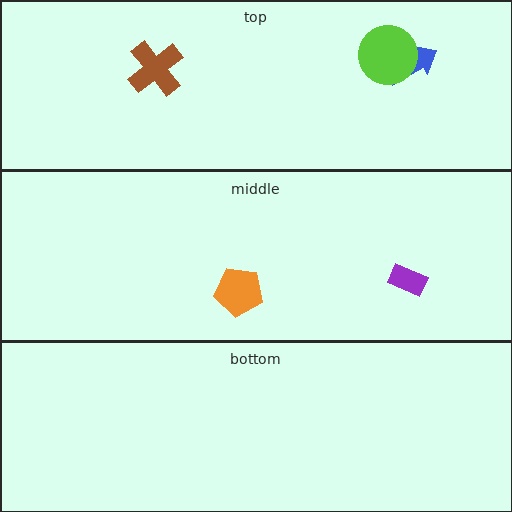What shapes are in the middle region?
The orange pentagon, the purple rectangle.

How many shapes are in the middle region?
2.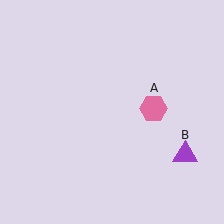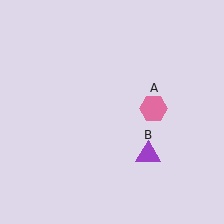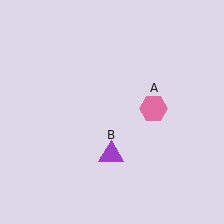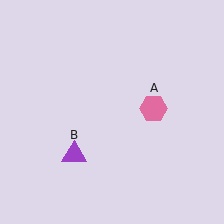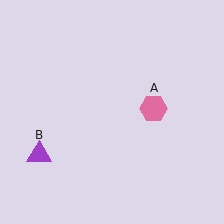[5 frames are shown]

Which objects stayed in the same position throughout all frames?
Pink hexagon (object A) remained stationary.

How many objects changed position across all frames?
1 object changed position: purple triangle (object B).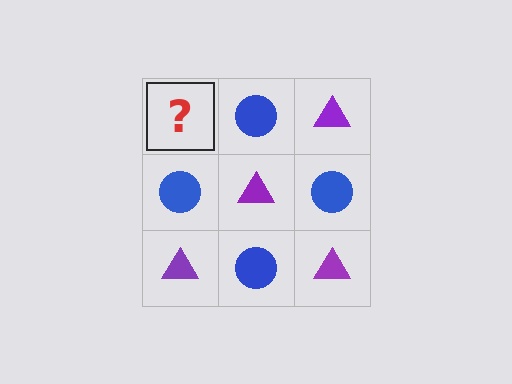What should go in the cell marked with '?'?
The missing cell should contain a purple triangle.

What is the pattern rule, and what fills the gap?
The rule is that it alternates purple triangle and blue circle in a checkerboard pattern. The gap should be filled with a purple triangle.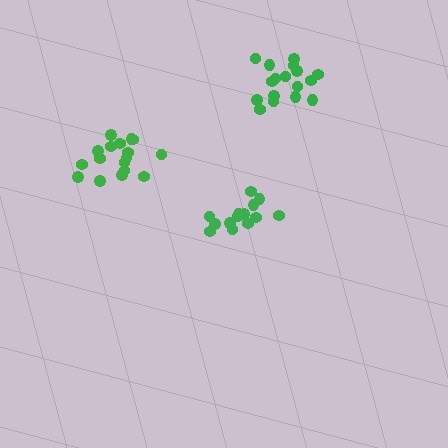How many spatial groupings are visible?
There are 3 spatial groupings.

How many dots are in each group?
Group 1: 14 dots, Group 2: 17 dots, Group 3: 17 dots (48 total).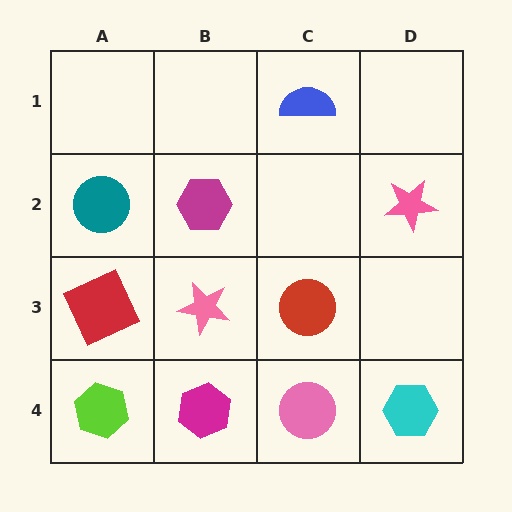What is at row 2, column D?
A pink star.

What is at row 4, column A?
A lime hexagon.